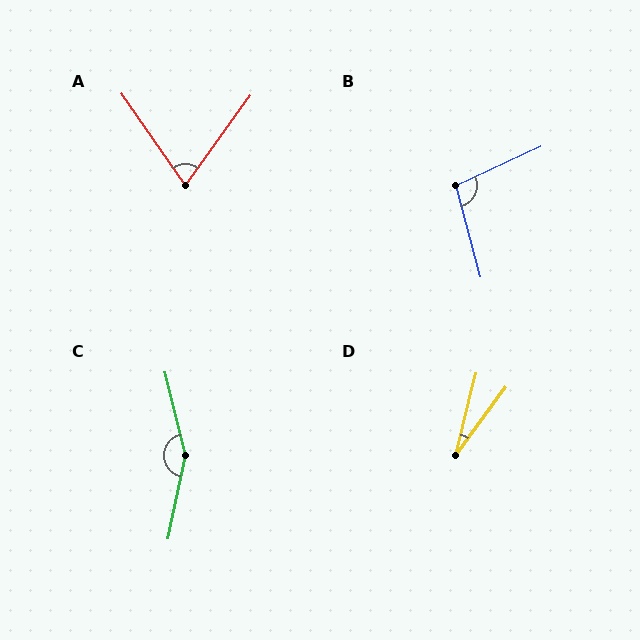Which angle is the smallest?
D, at approximately 23 degrees.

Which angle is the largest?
C, at approximately 155 degrees.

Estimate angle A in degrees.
Approximately 71 degrees.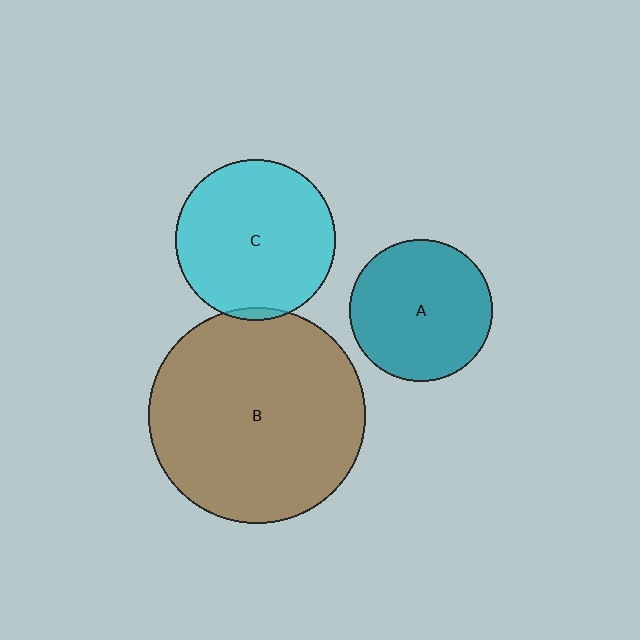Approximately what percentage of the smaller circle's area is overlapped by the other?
Approximately 5%.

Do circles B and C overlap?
Yes.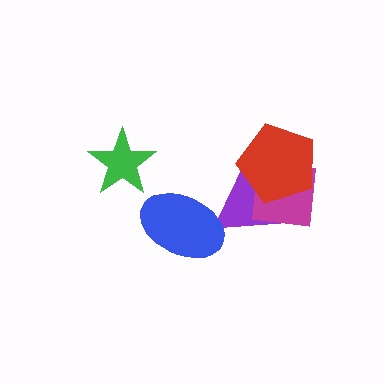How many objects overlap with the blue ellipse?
1 object overlaps with the blue ellipse.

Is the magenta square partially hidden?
Yes, it is partially covered by another shape.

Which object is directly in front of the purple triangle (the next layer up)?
The magenta square is directly in front of the purple triangle.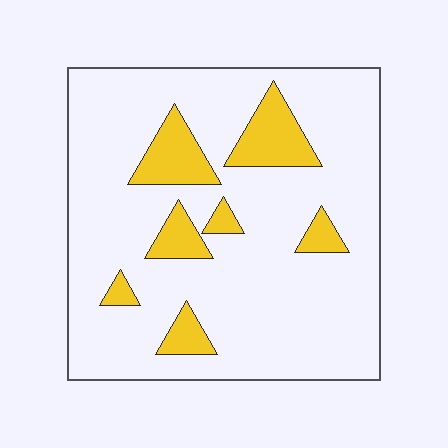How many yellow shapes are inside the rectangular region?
7.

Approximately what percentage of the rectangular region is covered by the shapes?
Approximately 15%.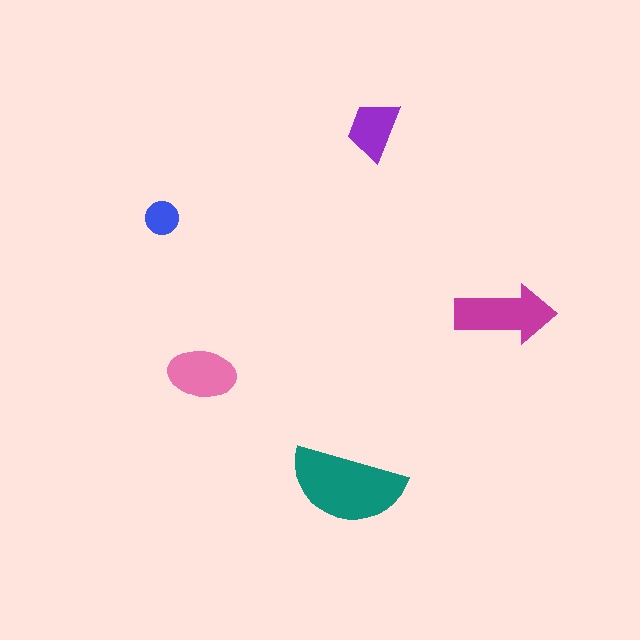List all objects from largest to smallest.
The teal semicircle, the magenta arrow, the pink ellipse, the purple trapezoid, the blue circle.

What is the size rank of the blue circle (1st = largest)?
5th.